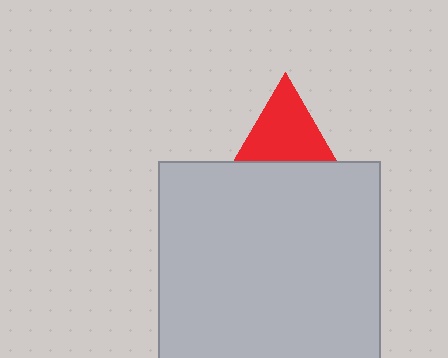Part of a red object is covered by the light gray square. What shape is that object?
It is a triangle.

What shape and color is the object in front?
The object in front is a light gray square.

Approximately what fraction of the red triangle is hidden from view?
Roughly 44% of the red triangle is hidden behind the light gray square.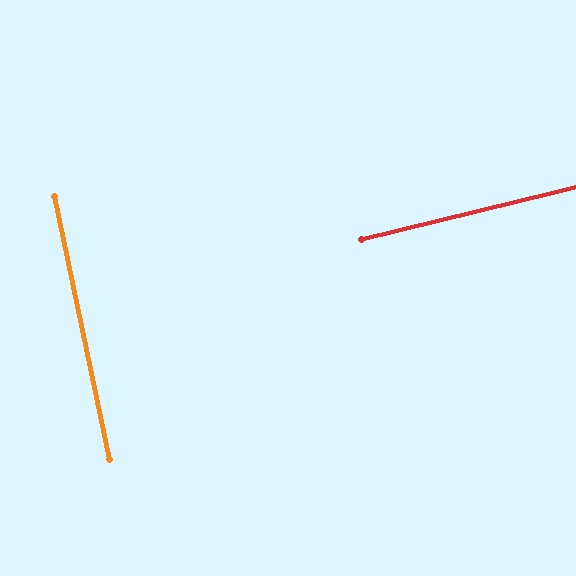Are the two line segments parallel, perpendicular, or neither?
Perpendicular — they meet at approximately 88°.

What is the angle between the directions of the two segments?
Approximately 88 degrees.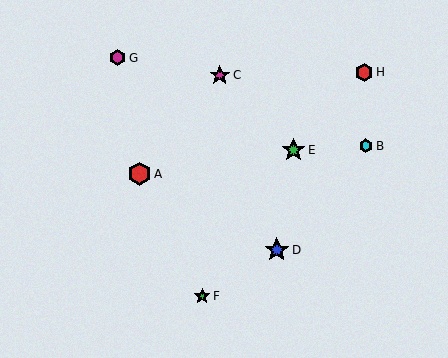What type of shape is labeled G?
Shape G is a magenta hexagon.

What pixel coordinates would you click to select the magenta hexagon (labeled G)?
Click at (118, 58) to select the magenta hexagon G.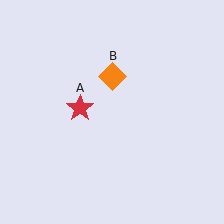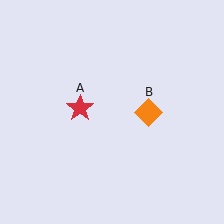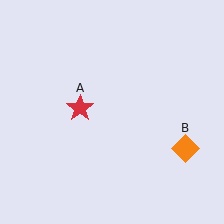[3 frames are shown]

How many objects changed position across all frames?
1 object changed position: orange diamond (object B).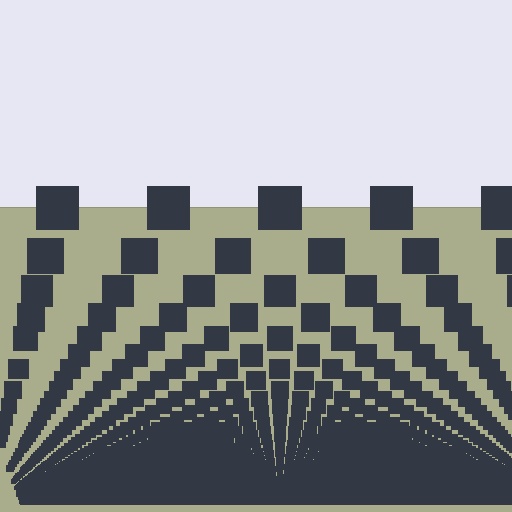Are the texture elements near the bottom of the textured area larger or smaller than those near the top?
Smaller. The gradient is inverted — elements near the bottom are smaller and denser.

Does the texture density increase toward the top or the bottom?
Density increases toward the bottom.